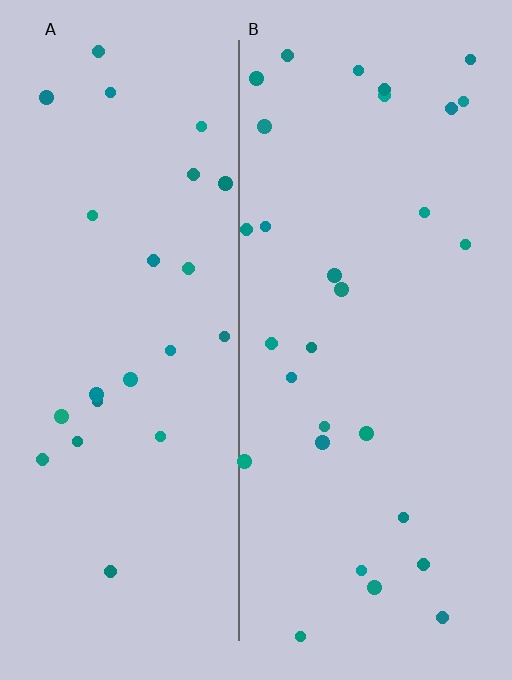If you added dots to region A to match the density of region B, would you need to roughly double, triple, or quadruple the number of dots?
Approximately double.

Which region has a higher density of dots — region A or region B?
B (the right).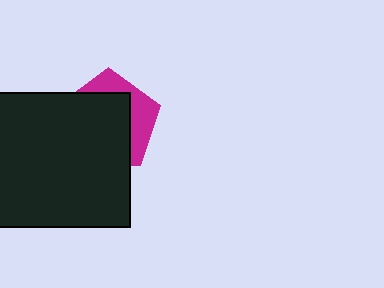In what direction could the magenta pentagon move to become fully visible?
The magenta pentagon could move toward the upper-right. That would shift it out from behind the black square entirely.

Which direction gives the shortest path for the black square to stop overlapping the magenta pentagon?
Moving toward the lower-left gives the shortest separation.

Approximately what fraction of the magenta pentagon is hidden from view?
Roughly 68% of the magenta pentagon is hidden behind the black square.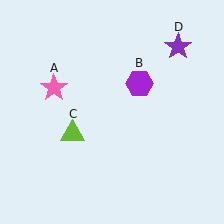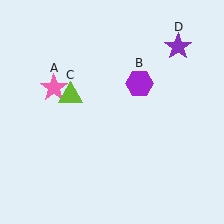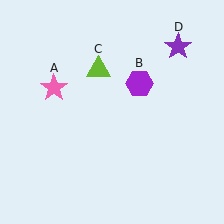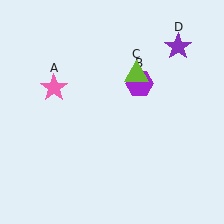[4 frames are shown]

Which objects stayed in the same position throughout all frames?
Pink star (object A) and purple hexagon (object B) and purple star (object D) remained stationary.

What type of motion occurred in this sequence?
The lime triangle (object C) rotated clockwise around the center of the scene.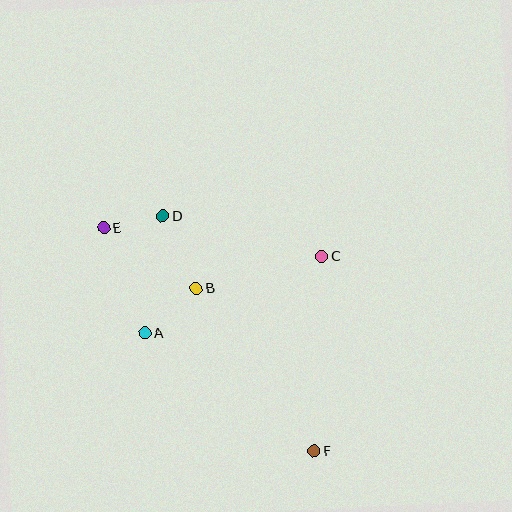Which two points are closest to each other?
Points D and E are closest to each other.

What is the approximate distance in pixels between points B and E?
The distance between B and E is approximately 111 pixels.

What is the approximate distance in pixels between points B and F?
The distance between B and F is approximately 201 pixels.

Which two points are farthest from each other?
Points E and F are farthest from each other.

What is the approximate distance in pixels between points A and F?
The distance between A and F is approximately 206 pixels.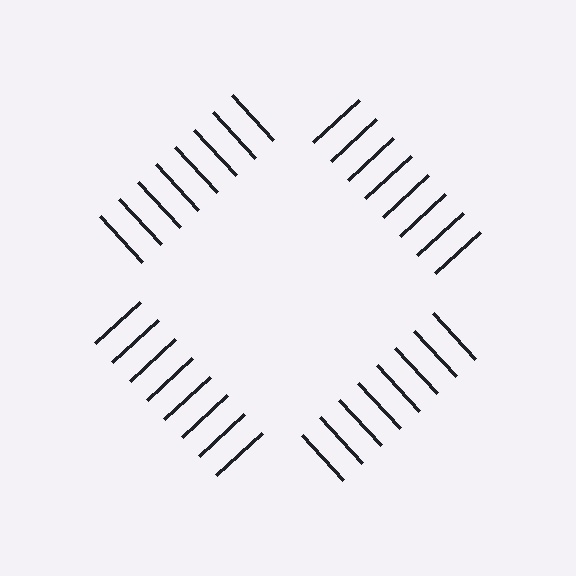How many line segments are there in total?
32 — 8 along each of the 4 edges.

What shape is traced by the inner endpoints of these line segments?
An illusory square — the line segments terminate on its edges but no continuous stroke is drawn.